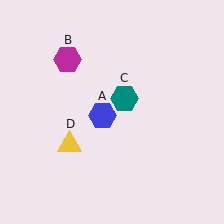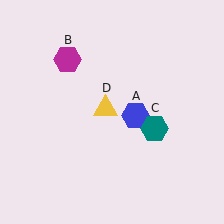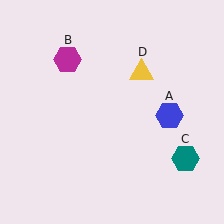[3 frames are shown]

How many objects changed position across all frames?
3 objects changed position: blue hexagon (object A), teal hexagon (object C), yellow triangle (object D).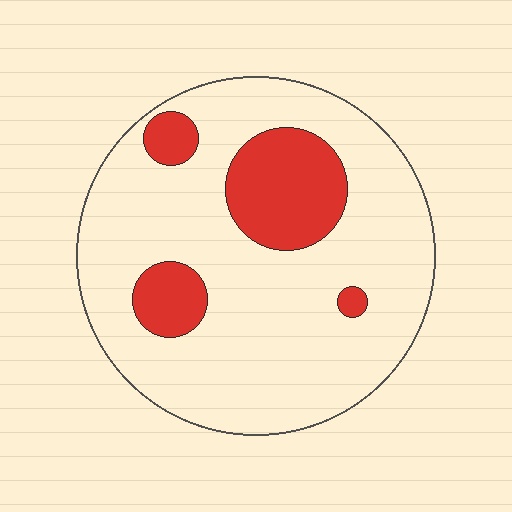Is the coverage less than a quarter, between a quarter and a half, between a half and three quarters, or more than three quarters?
Less than a quarter.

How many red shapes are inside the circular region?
4.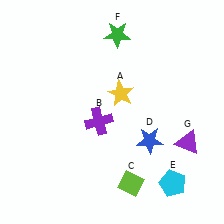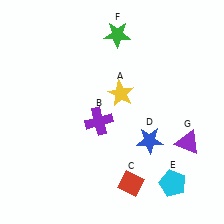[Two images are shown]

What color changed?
The diamond (C) changed from lime in Image 1 to red in Image 2.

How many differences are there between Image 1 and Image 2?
There is 1 difference between the two images.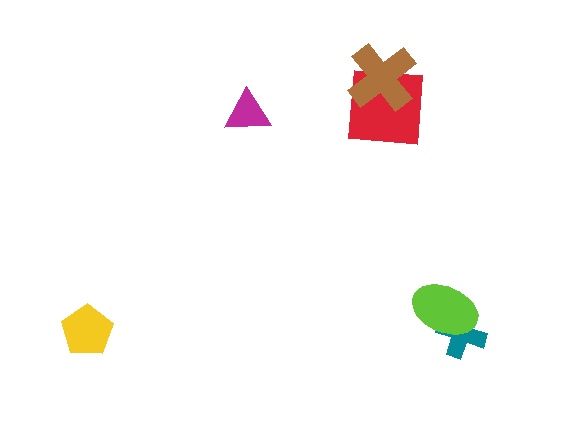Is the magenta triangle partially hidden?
No, no other shape covers it.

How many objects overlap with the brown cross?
1 object overlaps with the brown cross.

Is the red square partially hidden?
Yes, it is partially covered by another shape.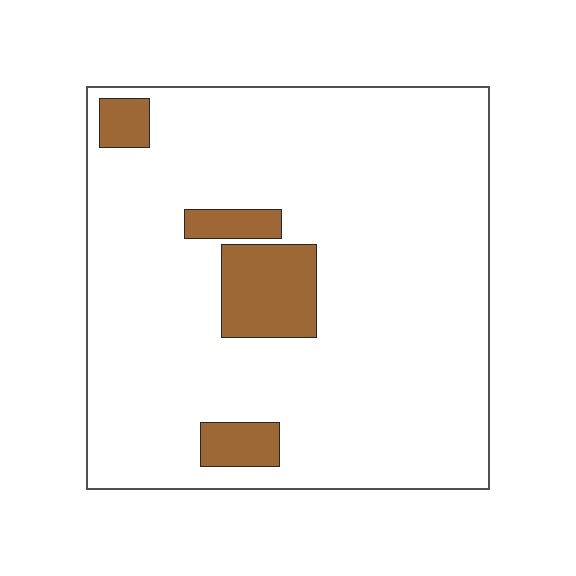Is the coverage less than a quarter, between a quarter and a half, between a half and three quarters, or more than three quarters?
Less than a quarter.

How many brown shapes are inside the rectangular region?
4.